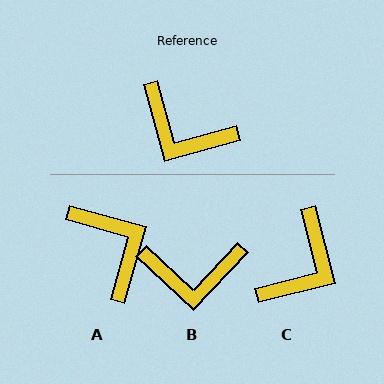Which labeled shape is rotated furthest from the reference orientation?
A, about 149 degrees away.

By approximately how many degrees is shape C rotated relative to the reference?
Approximately 89 degrees counter-clockwise.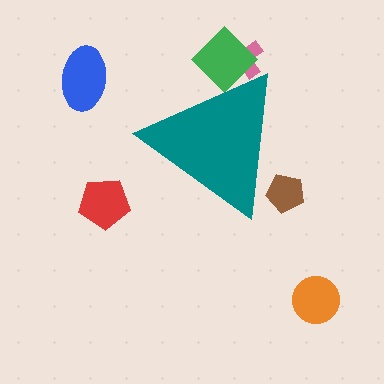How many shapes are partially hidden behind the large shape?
3 shapes are partially hidden.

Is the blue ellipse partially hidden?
No, the blue ellipse is fully visible.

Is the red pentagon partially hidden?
No, the red pentagon is fully visible.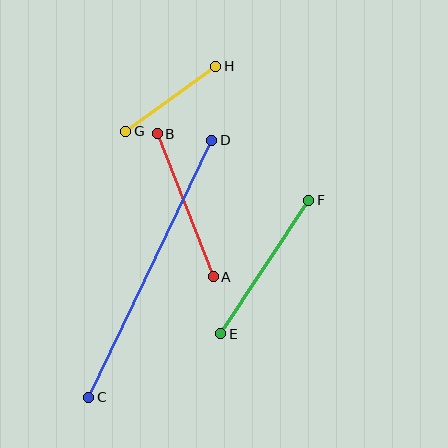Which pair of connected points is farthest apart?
Points C and D are farthest apart.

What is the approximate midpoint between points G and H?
The midpoint is at approximately (171, 99) pixels.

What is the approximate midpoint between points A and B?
The midpoint is at approximately (185, 205) pixels.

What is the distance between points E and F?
The distance is approximately 160 pixels.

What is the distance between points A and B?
The distance is approximately 154 pixels.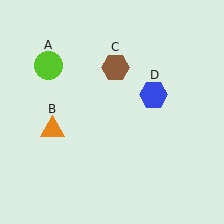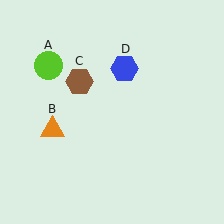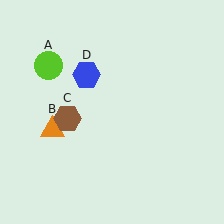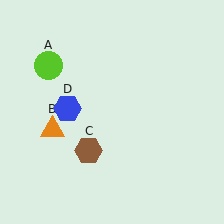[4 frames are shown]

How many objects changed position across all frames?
2 objects changed position: brown hexagon (object C), blue hexagon (object D).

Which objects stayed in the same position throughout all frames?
Lime circle (object A) and orange triangle (object B) remained stationary.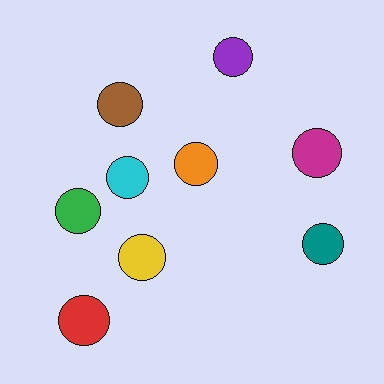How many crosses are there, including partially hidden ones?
There are no crosses.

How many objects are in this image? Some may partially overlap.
There are 9 objects.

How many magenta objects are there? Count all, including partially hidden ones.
There is 1 magenta object.